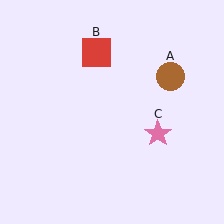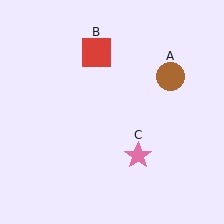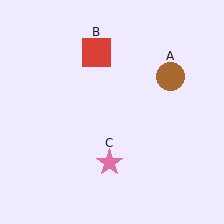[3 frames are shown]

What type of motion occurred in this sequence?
The pink star (object C) rotated clockwise around the center of the scene.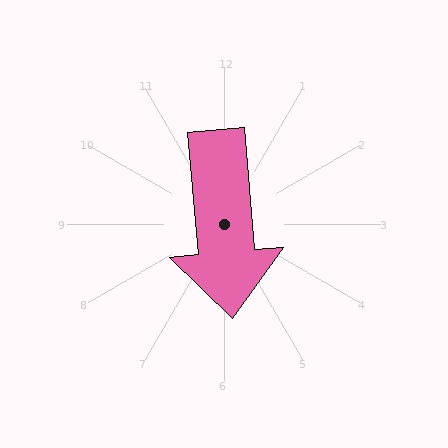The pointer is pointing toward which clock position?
Roughly 6 o'clock.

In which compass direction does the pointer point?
South.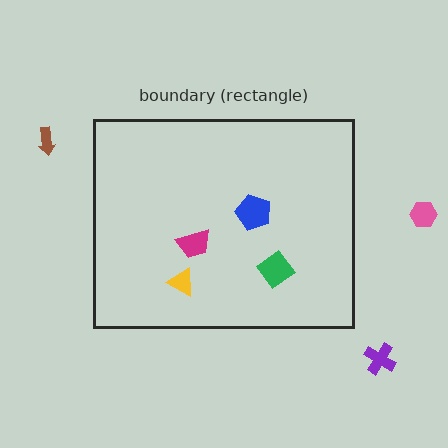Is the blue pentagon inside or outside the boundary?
Inside.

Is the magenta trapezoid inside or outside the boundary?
Inside.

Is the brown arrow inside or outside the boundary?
Outside.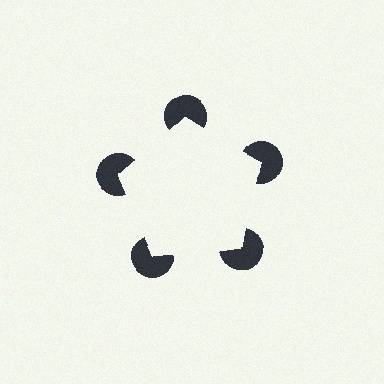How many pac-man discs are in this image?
There are 5 — one at each vertex of the illusory pentagon.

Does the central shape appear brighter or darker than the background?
It typically appears slightly brighter than the background, even though no actual brightness change is drawn.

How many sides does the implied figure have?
5 sides.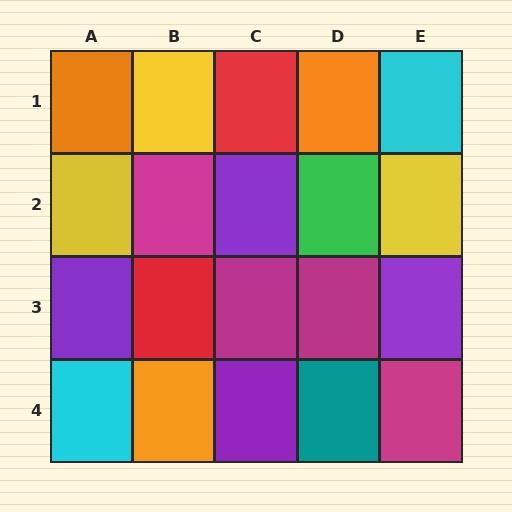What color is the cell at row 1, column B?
Yellow.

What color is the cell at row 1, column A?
Orange.